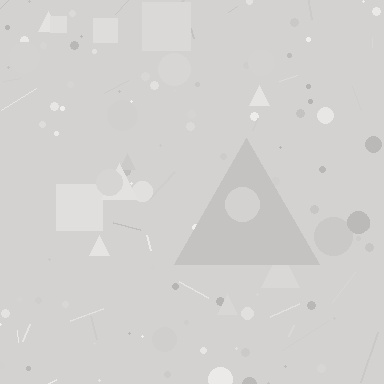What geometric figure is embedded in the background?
A triangle is embedded in the background.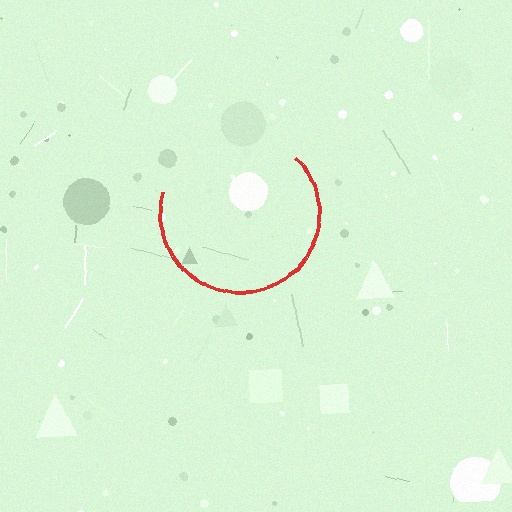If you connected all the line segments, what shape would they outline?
They would outline a circle.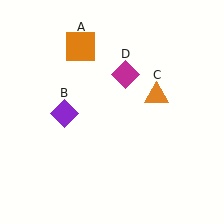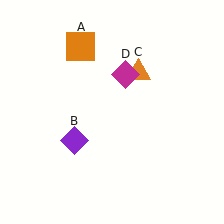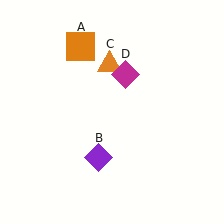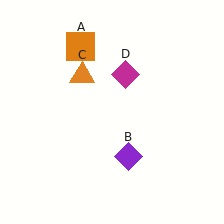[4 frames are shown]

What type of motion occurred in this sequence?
The purple diamond (object B), orange triangle (object C) rotated counterclockwise around the center of the scene.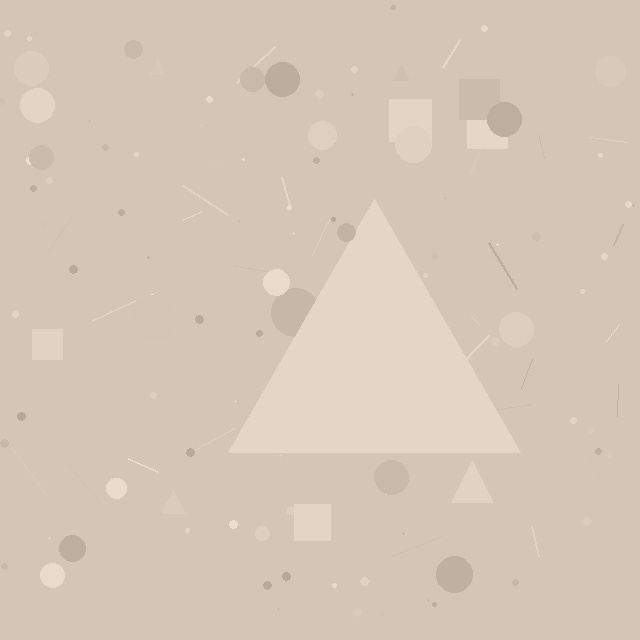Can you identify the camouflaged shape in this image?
The camouflaged shape is a triangle.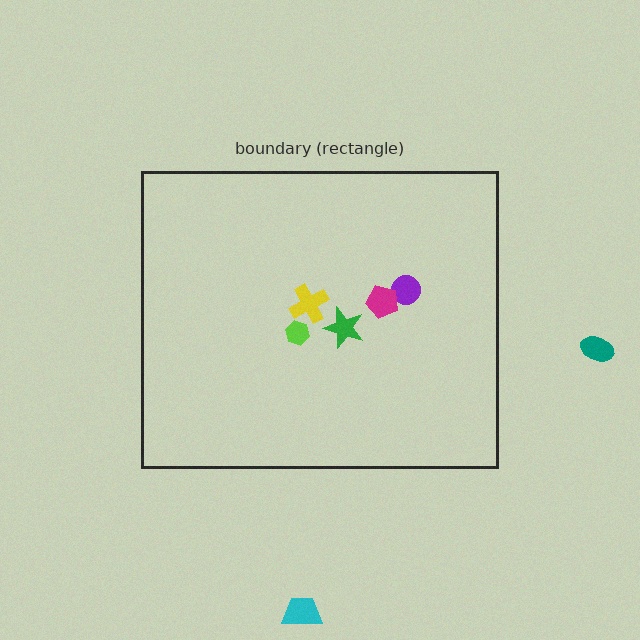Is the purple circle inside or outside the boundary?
Inside.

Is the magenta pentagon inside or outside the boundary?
Inside.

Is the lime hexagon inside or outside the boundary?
Inside.